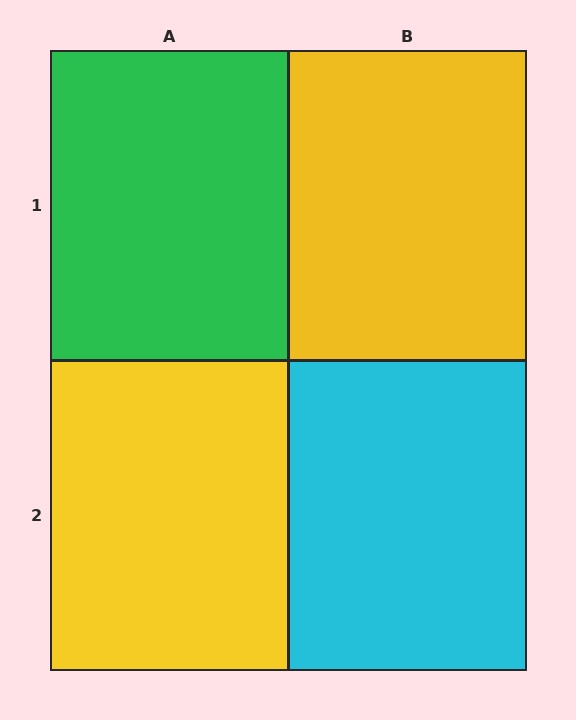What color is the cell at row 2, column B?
Cyan.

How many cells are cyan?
1 cell is cyan.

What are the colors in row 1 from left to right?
Green, yellow.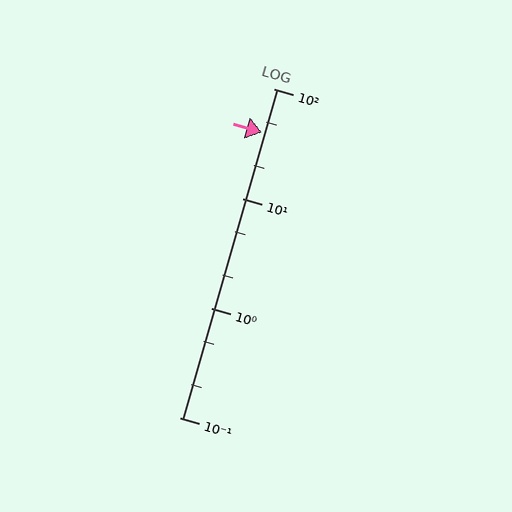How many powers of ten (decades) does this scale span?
The scale spans 3 decades, from 0.1 to 100.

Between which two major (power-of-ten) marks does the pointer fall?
The pointer is between 10 and 100.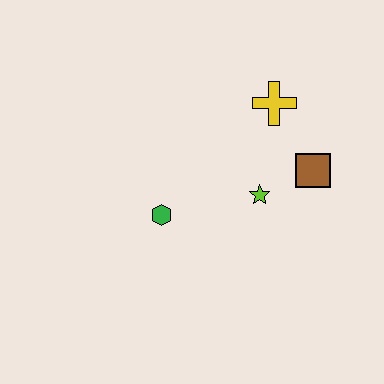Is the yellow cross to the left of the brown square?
Yes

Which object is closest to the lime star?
The brown square is closest to the lime star.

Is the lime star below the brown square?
Yes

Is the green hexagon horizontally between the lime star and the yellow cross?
No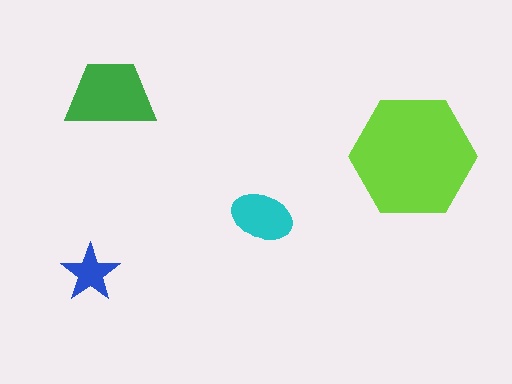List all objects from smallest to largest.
The blue star, the cyan ellipse, the green trapezoid, the lime hexagon.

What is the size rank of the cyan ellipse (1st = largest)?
3rd.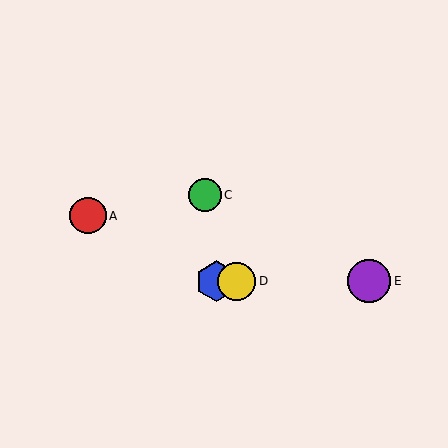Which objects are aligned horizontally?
Objects B, D, E are aligned horizontally.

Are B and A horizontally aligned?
No, B is at y≈281 and A is at y≈216.